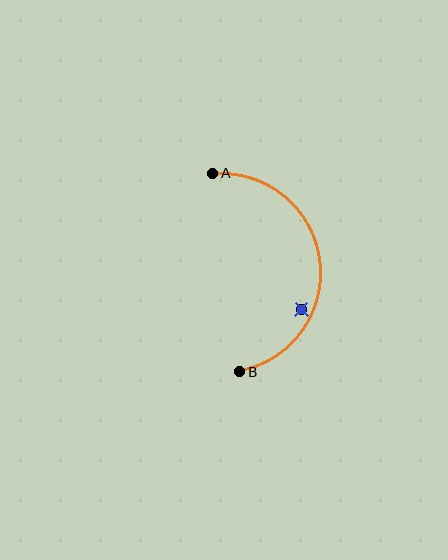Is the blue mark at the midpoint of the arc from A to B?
No — the blue mark does not lie on the arc at all. It sits slightly inside the curve.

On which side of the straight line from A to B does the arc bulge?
The arc bulges to the right of the straight line connecting A and B.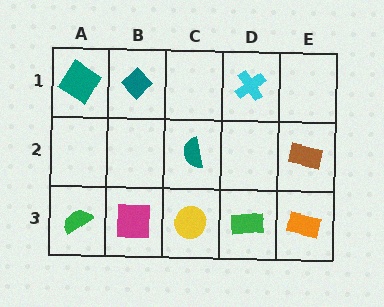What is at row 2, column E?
A brown rectangle.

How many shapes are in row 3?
5 shapes.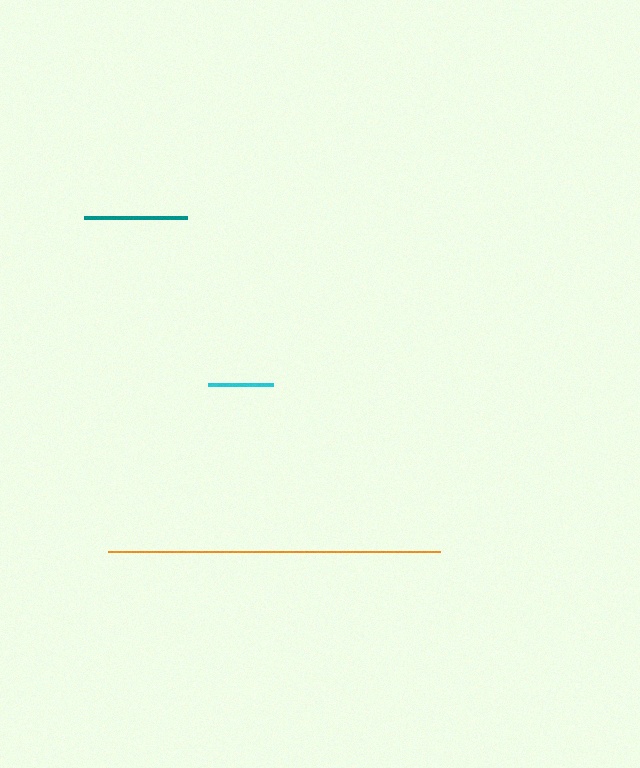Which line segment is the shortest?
The cyan line is the shortest at approximately 65 pixels.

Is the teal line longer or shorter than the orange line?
The orange line is longer than the teal line.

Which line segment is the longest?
The orange line is the longest at approximately 333 pixels.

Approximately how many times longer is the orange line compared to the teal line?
The orange line is approximately 3.2 times the length of the teal line.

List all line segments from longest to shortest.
From longest to shortest: orange, teal, cyan.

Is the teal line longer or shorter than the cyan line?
The teal line is longer than the cyan line.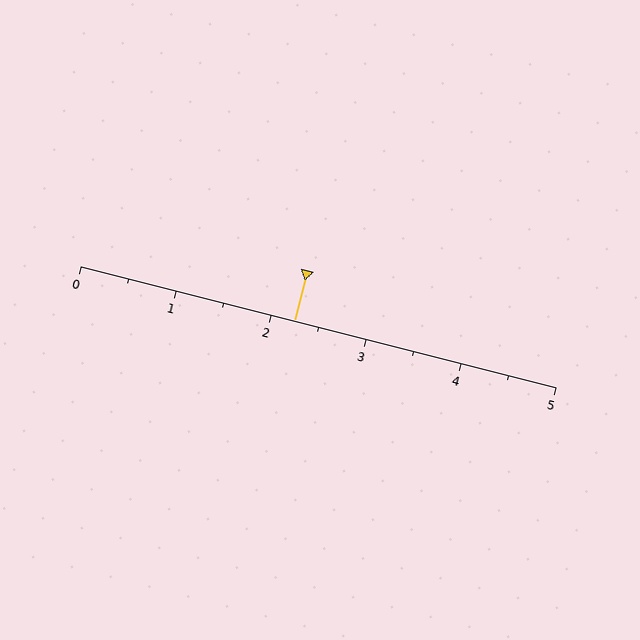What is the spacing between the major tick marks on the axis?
The major ticks are spaced 1 apart.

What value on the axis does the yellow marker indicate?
The marker indicates approximately 2.2.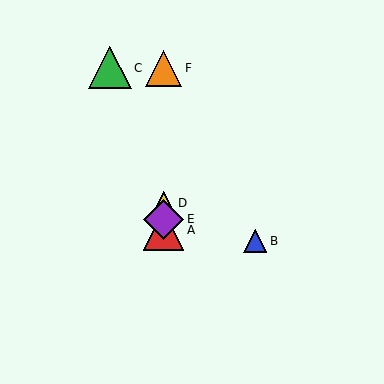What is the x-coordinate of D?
Object D is at x≈164.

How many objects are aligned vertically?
4 objects (A, D, E, F) are aligned vertically.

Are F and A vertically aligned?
Yes, both are at x≈164.